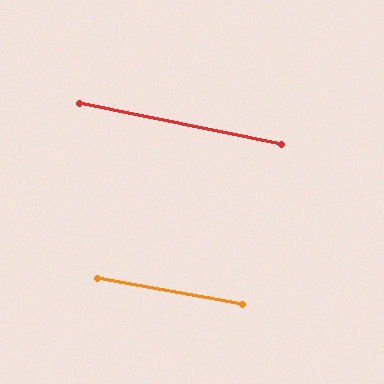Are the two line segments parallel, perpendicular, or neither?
Parallel — their directions differ by only 1.4°.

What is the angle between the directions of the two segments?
Approximately 1 degree.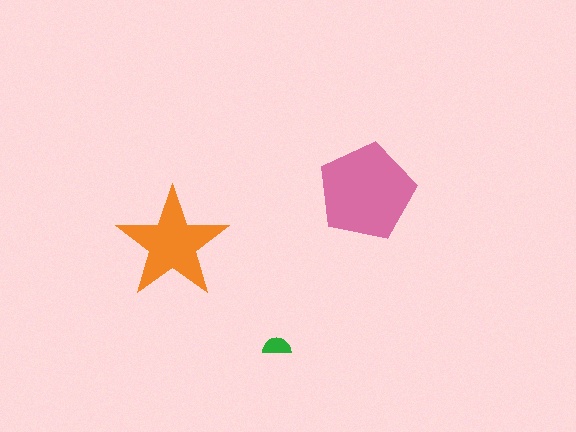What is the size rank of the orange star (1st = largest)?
2nd.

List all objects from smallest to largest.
The green semicircle, the orange star, the pink pentagon.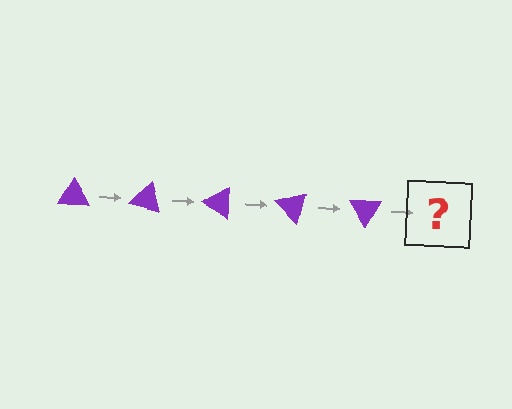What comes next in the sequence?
The next element should be a purple triangle rotated 75 degrees.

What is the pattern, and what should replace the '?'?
The pattern is that the triangle rotates 15 degrees each step. The '?' should be a purple triangle rotated 75 degrees.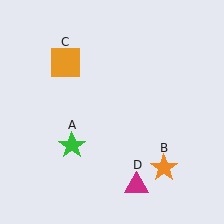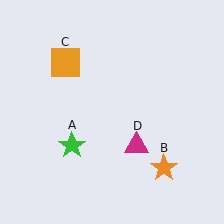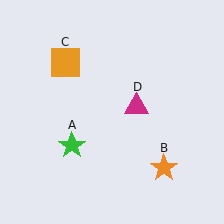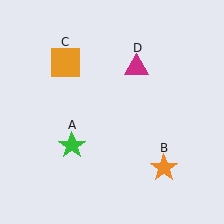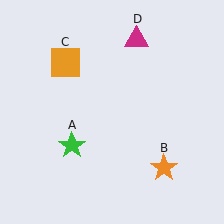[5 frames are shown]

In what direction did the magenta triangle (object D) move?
The magenta triangle (object D) moved up.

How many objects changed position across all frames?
1 object changed position: magenta triangle (object D).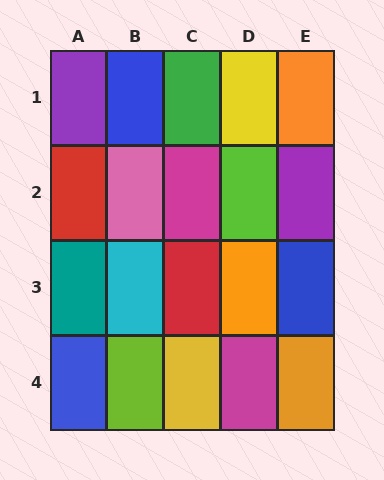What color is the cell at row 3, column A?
Teal.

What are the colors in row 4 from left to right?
Blue, lime, yellow, magenta, orange.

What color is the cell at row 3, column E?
Blue.